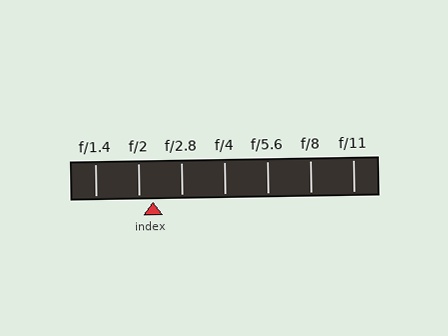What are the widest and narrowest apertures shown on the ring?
The widest aperture shown is f/1.4 and the narrowest is f/11.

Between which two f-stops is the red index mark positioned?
The index mark is between f/2 and f/2.8.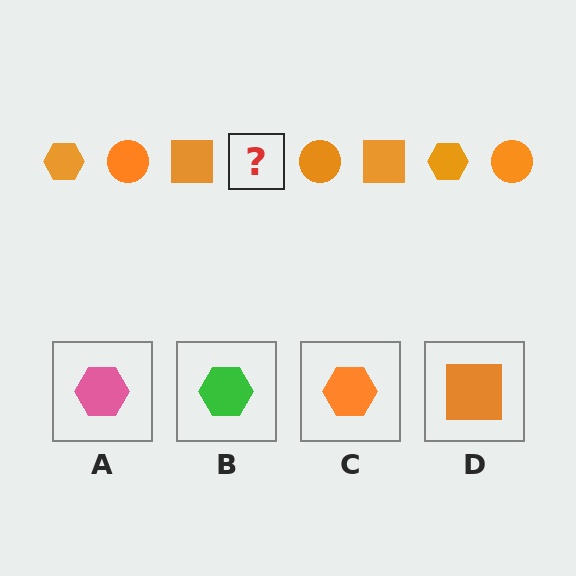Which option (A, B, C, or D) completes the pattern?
C.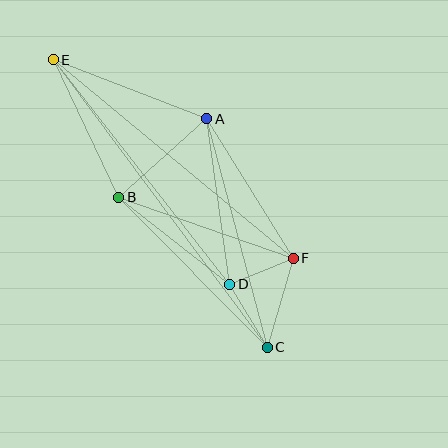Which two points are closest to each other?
Points D and F are closest to each other.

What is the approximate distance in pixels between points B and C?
The distance between B and C is approximately 211 pixels.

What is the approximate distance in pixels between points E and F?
The distance between E and F is approximately 311 pixels.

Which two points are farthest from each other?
Points C and E are farthest from each other.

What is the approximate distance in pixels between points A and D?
The distance between A and D is approximately 167 pixels.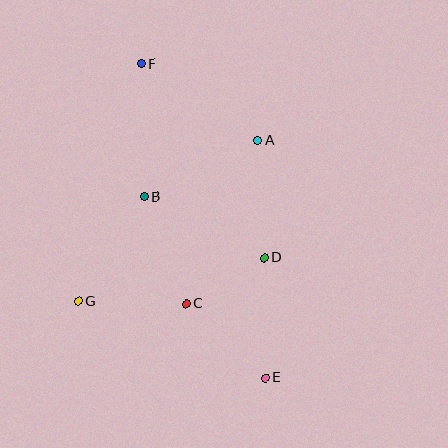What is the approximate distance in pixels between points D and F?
The distance between D and F is approximately 230 pixels.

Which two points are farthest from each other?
Points E and F are farthest from each other.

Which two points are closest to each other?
Points C and D are closest to each other.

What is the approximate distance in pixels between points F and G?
The distance between F and G is approximately 246 pixels.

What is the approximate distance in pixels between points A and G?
The distance between A and G is approximately 241 pixels.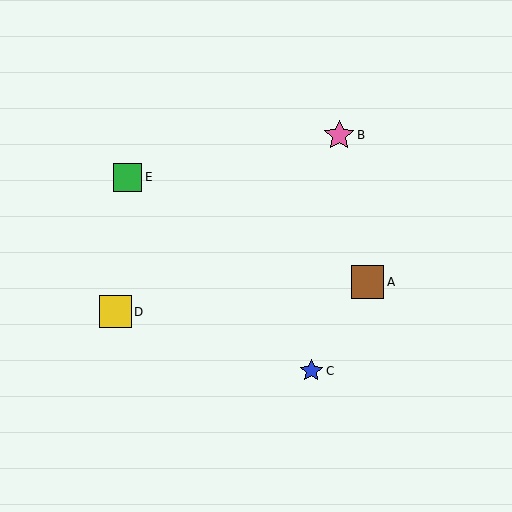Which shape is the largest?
The brown square (labeled A) is the largest.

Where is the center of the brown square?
The center of the brown square is at (368, 282).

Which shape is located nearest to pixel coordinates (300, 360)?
The blue star (labeled C) at (311, 371) is nearest to that location.